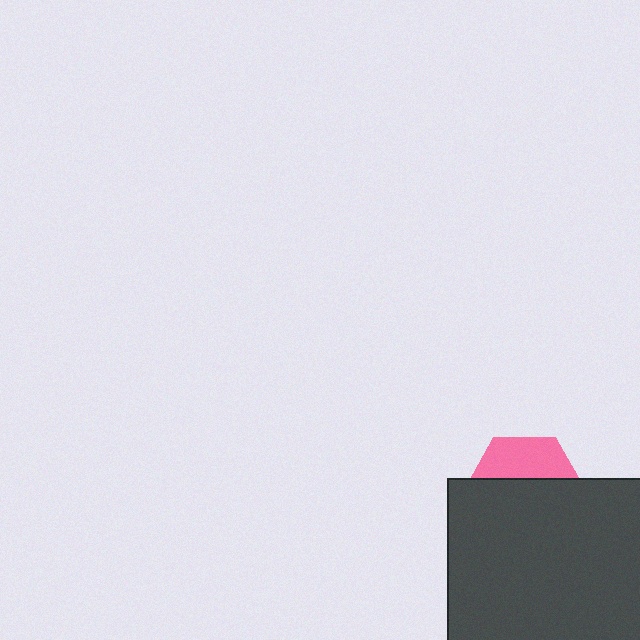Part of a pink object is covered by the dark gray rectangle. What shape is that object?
It is a hexagon.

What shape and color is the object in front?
The object in front is a dark gray rectangle.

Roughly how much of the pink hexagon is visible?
A small part of it is visible (roughly 34%).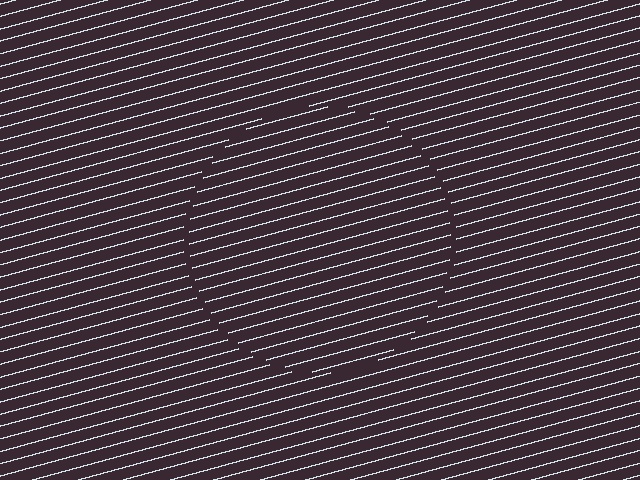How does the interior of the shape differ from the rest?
The interior of the shape contains the same grating, shifted by half a period — the contour is defined by the phase discontinuity where line-ends from the inner and outer gratings abut.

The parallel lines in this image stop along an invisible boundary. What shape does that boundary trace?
An illusory circle. The interior of the shape contains the same grating, shifted by half a period — the contour is defined by the phase discontinuity where line-ends from the inner and outer gratings abut.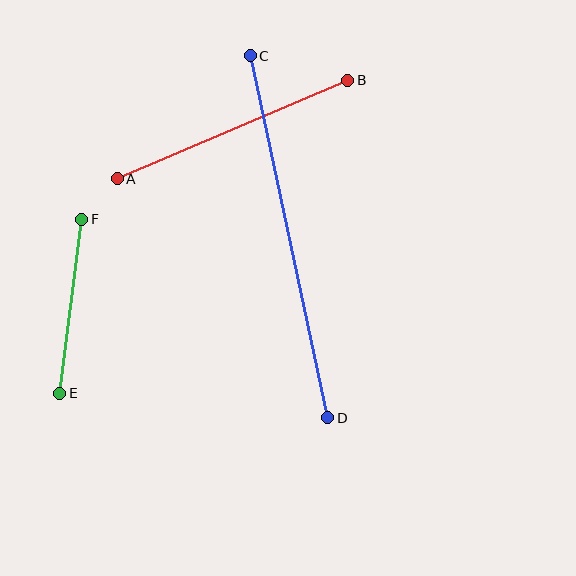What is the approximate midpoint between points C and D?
The midpoint is at approximately (289, 237) pixels.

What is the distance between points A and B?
The distance is approximately 251 pixels.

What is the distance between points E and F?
The distance is approximately 176 pixels.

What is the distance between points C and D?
The distance is approximately 370 pixels.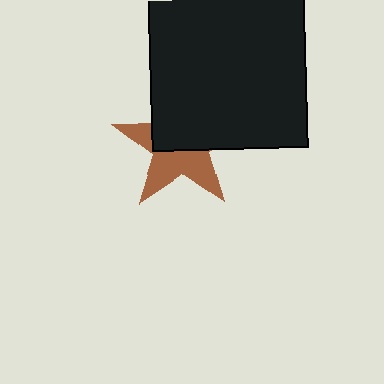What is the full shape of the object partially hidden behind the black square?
The partially hidden object is a brown star.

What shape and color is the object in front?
The object in front is a black square.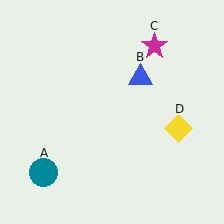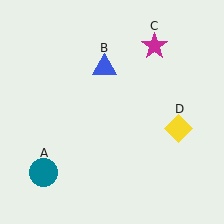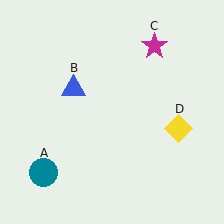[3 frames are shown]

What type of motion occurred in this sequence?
The blue triangle (object B) rotated counterclockwise around the center of the scene.